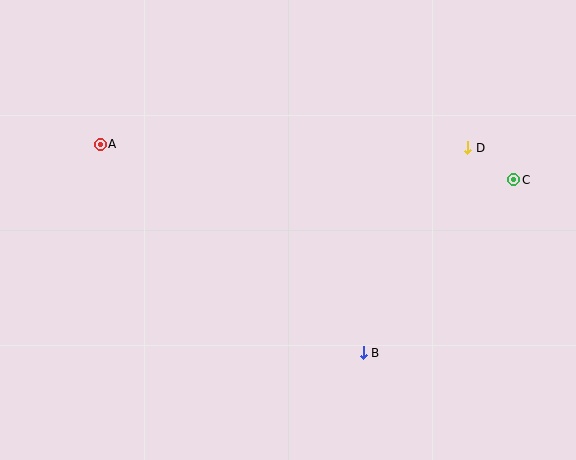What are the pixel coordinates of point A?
Point A is at (100, 144).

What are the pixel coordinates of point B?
Point B is at (363, 353).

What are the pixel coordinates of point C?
Point C is at (514, 180).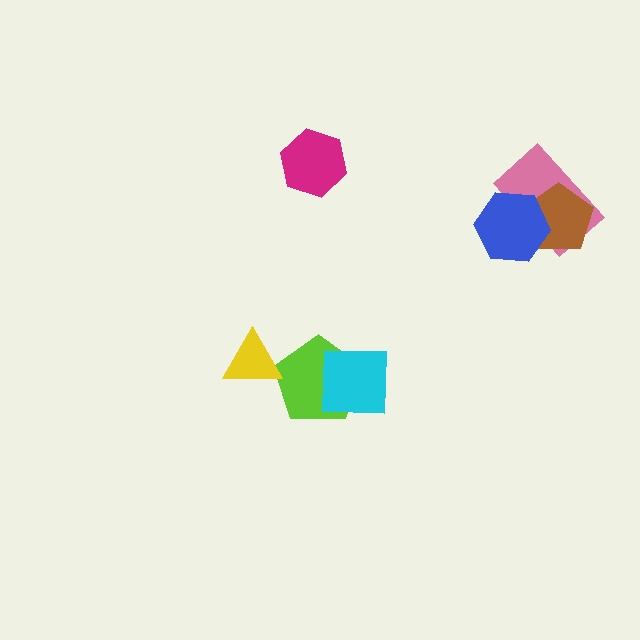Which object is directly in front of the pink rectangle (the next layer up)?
The brown pentagon is directly in front of the pink rectangle.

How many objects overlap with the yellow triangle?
1 object overlaps with the yellow triangle.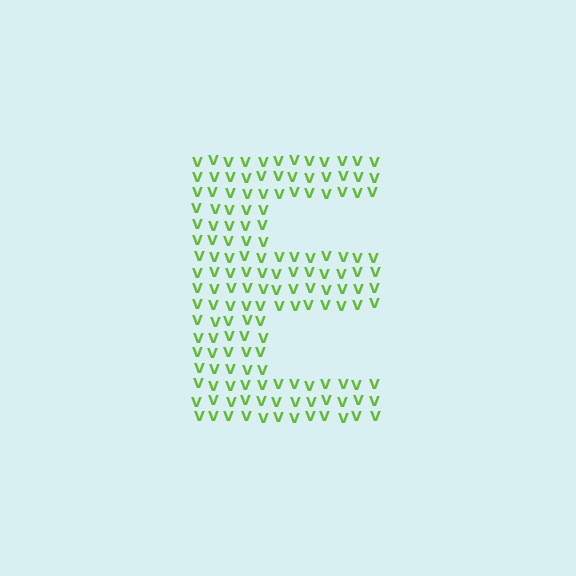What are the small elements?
The small elements are letter V's.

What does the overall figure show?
The overall figure shows the letter E.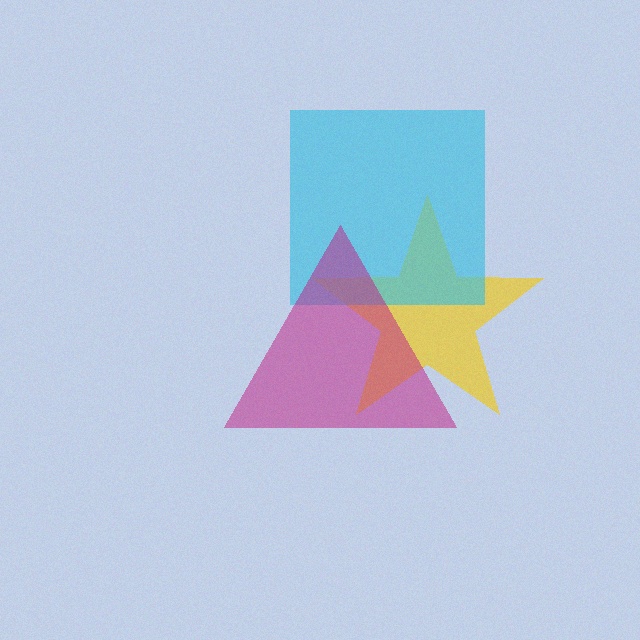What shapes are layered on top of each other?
The layered shapes are: a yellow star, a cyan square, a magenta triangle.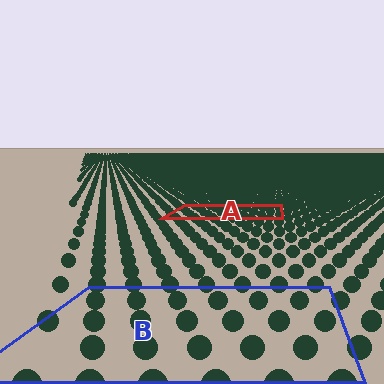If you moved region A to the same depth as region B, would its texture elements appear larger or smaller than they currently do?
They would appear larger. At a closer depth, the same texture elements are projected at a bigger on-screen size.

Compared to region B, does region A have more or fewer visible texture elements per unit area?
Region A has more texture elements per unit area — they are packed more densely because it is farther away.